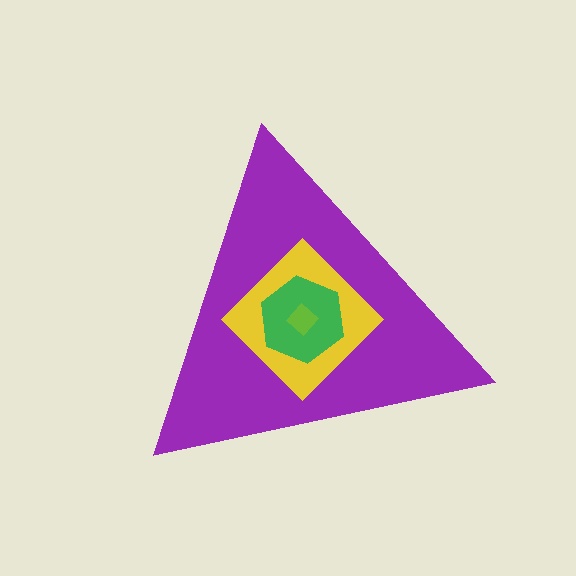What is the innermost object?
The lime diamond.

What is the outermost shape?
The purple triangle.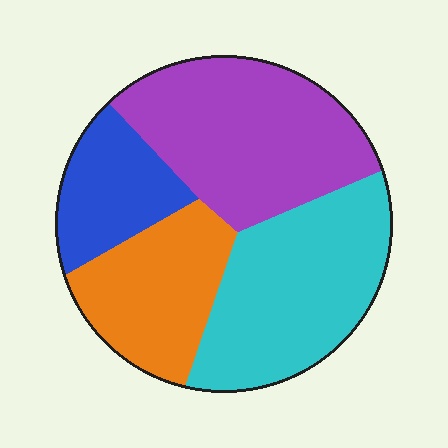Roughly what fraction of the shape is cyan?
Cyan covers roughly 30% of the shape.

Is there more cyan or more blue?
Cyan.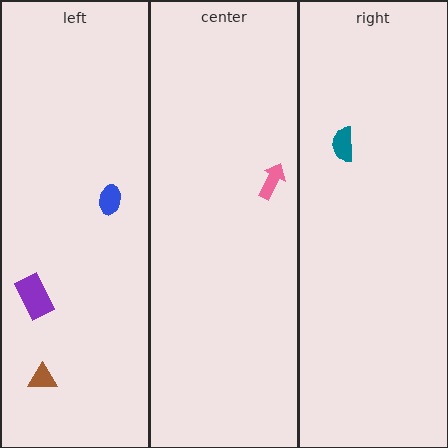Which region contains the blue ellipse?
The left region.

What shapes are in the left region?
The purple rectangle, the brown triangle, the blue ellipse.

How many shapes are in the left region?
3.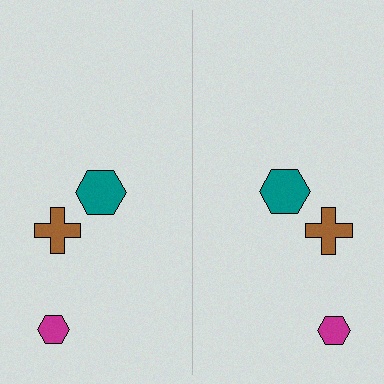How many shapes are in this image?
There are 6 shapes in this image.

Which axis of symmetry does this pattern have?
The pattern has a vertical axis of symmetry running through the center of the image.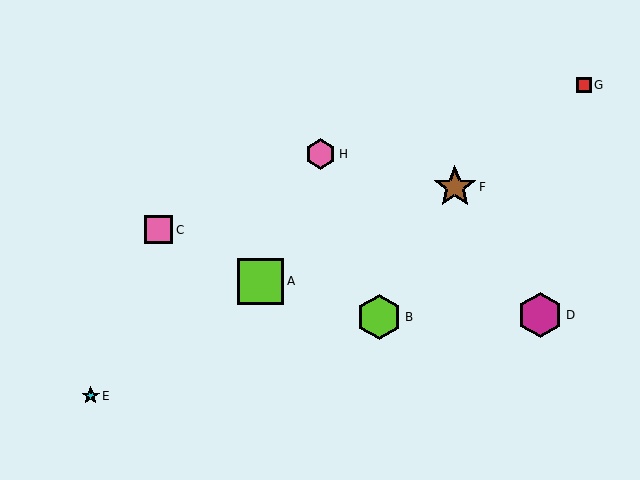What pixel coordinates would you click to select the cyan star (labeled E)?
Click at (91, 396) to select the cyan star E.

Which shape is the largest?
The lime square (labeled A) is the largest.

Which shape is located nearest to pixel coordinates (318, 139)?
The pink hexagon (labeled H) at (320, 154) is nearest to that location.